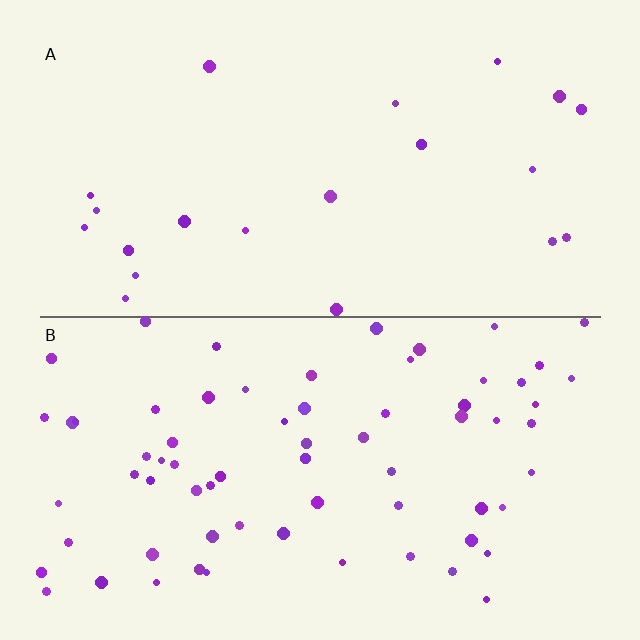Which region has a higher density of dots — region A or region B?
B (the bottom).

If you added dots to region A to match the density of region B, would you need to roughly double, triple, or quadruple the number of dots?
Approximately triple.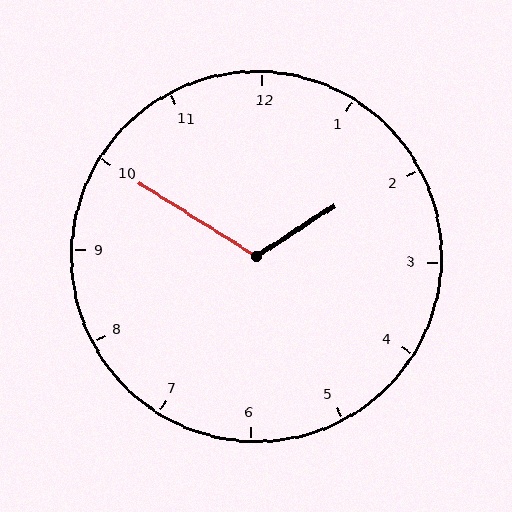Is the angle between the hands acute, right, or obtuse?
It is obtuse.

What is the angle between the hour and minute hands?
Approximately 115 degrees.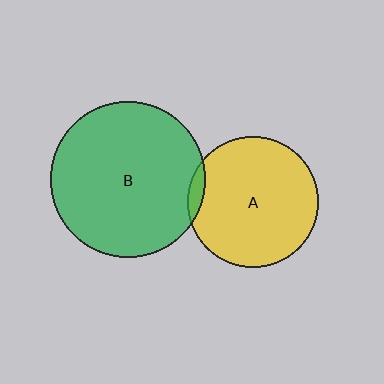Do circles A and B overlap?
Yes.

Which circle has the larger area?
Circle B (green).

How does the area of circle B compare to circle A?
Approximately 1.4 times.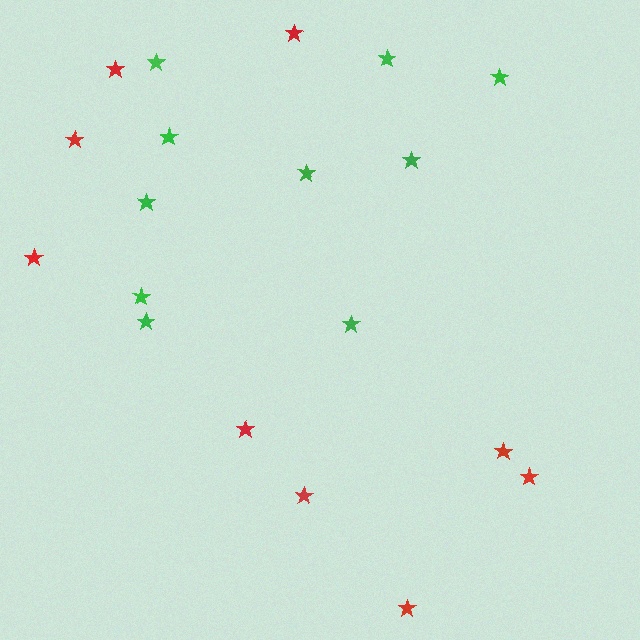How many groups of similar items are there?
There are 2 groups: one group of green stars (10) and one group of red stars (9).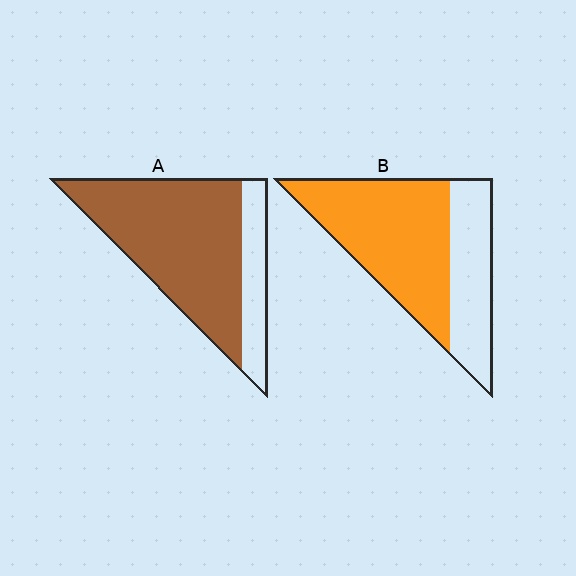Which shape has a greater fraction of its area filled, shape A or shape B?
Shape A.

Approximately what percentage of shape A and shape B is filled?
A is approximately 80% and B is approximately 65%.